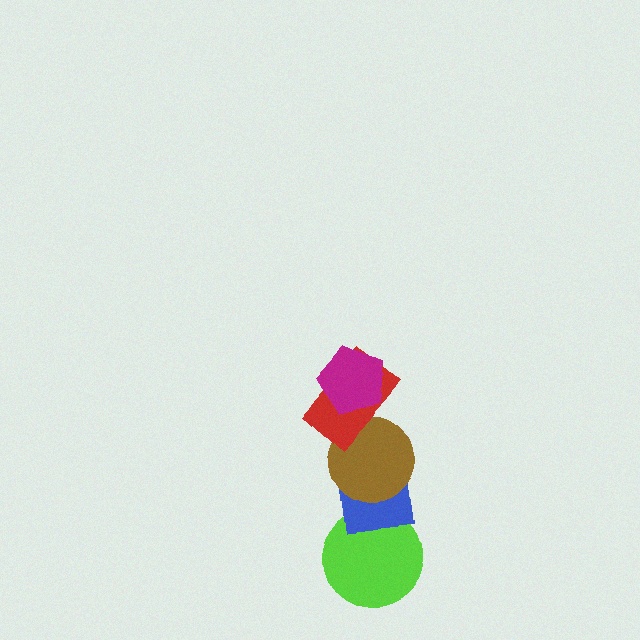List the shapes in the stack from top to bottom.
From top to bottom: the magenta pentagon, the red rectangle, the brown circle, the blue square, the lime circle.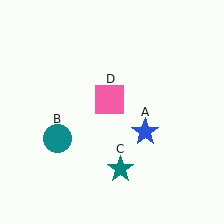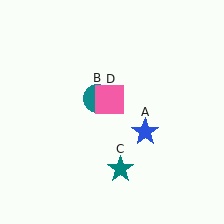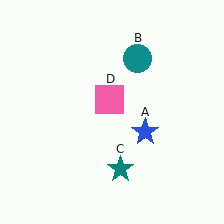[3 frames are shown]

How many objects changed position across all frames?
1 object changed position: teal circle (object B).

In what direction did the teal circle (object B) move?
The teal circle (object B) moved up and to the right.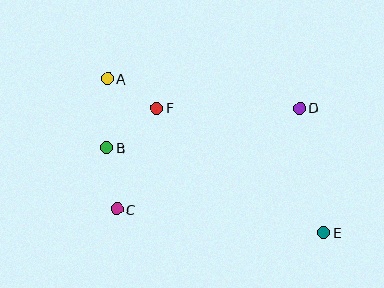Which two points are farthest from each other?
Points A and E are farthest from each other.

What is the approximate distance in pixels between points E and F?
The distance between E and F is approximately 208 pixels.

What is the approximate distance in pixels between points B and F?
The distance between B and F is approximately 64 pixels.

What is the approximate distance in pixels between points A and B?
The distance between A and B is approximately 69 pixels.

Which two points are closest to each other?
Points A and F are closest to each other.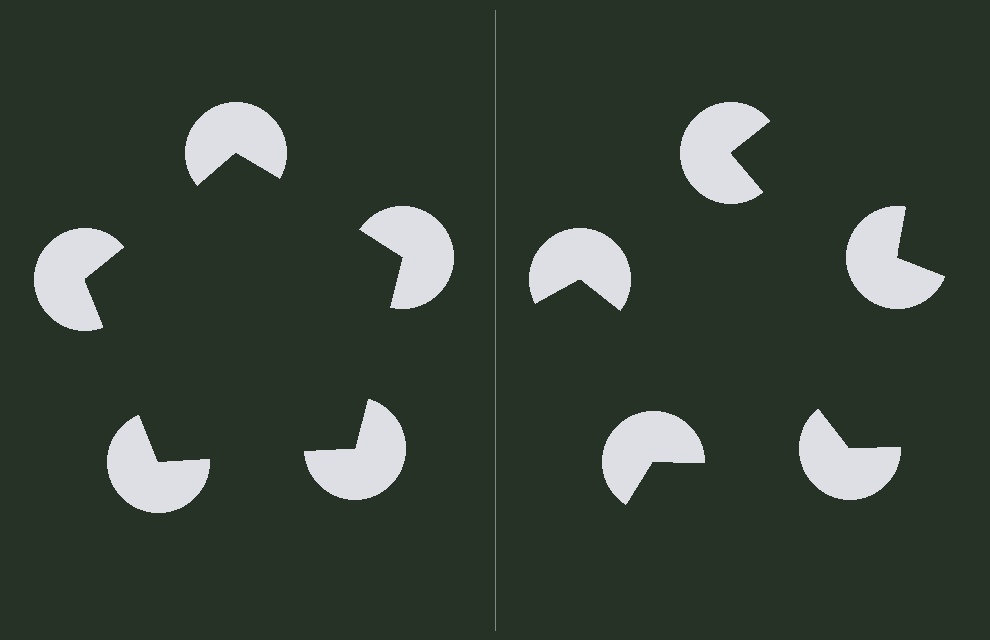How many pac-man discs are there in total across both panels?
10 — 5 on each side.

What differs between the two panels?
The pac-man discs are positioned identically on both sides; only the wedge orientations differ. On the left they align to a pentagon; on the right they are misaligned.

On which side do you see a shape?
An illusory pentagon appears on the left side. On the right side the wedge cuts are rotated, so no coherent shape forms.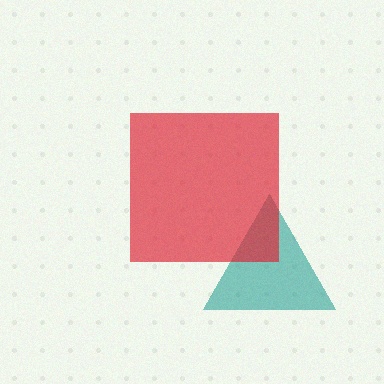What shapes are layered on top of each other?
The layered shapes are: a teal triangle, a red square.